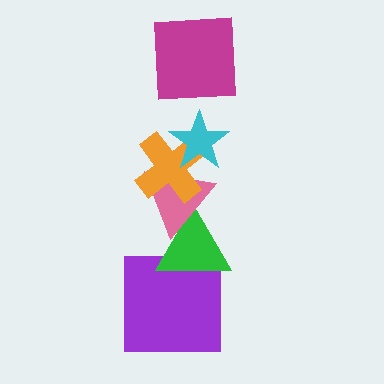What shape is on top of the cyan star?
The magenta square is on top of the cyan star.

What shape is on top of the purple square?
The green triangle is on top of the purple square.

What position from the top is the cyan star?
The cyan star is 2nd from the top.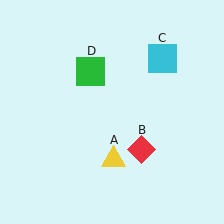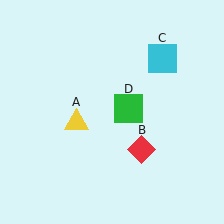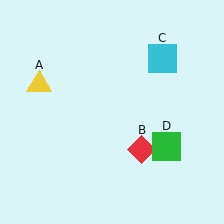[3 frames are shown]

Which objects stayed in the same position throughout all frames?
Red diamond (object B) and cyan square (object C) remained stationary.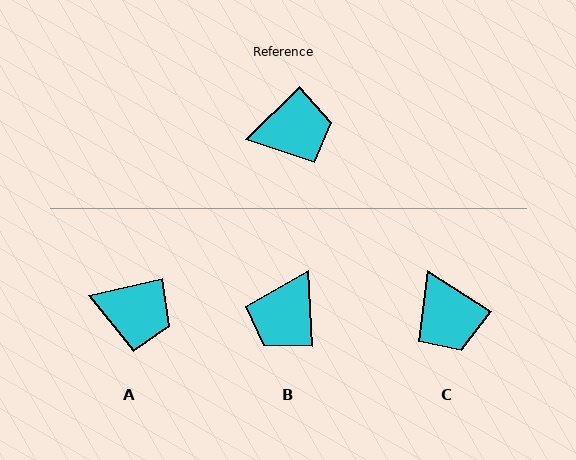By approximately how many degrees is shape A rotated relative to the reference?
Approximately 32 degrees clockwise.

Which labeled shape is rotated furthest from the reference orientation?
B, about 132 degrees away.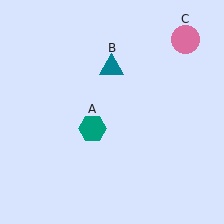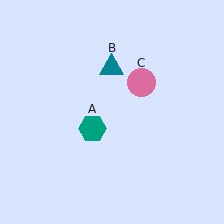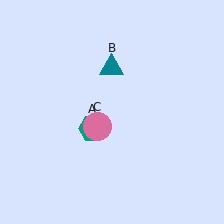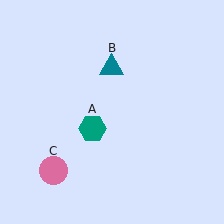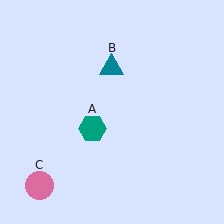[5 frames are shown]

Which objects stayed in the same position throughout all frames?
Teal hexagon (object A) and teal triangle (object B) remained stationary.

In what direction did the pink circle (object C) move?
The pink circle (object C) moved down and to the left.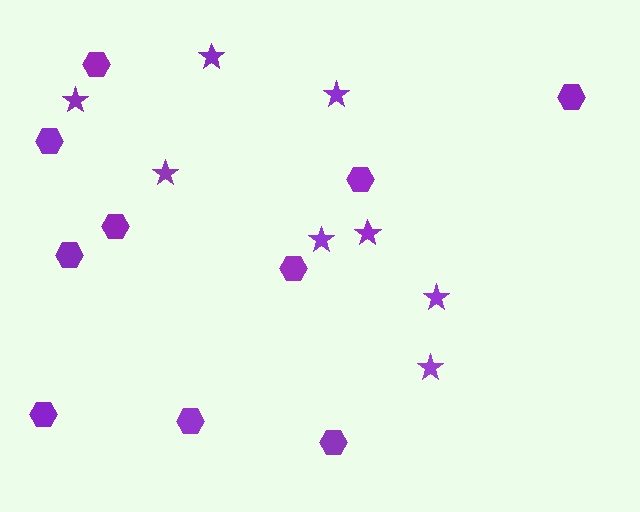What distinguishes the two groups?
There are 2 groups: one group of stars (8) and one group of hexagons (10).